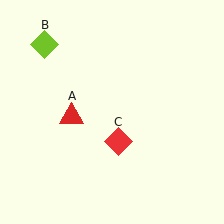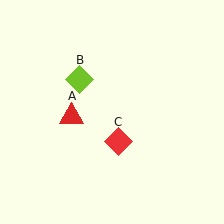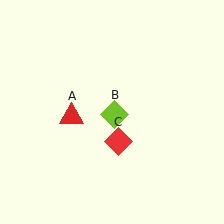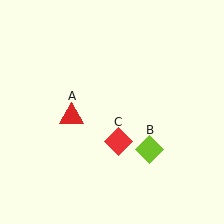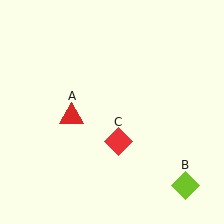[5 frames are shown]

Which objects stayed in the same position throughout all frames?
Red triangle (object A) and red diamond (object C) remained stationary.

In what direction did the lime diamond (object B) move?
The lime diamond (object B) moved down and to the right.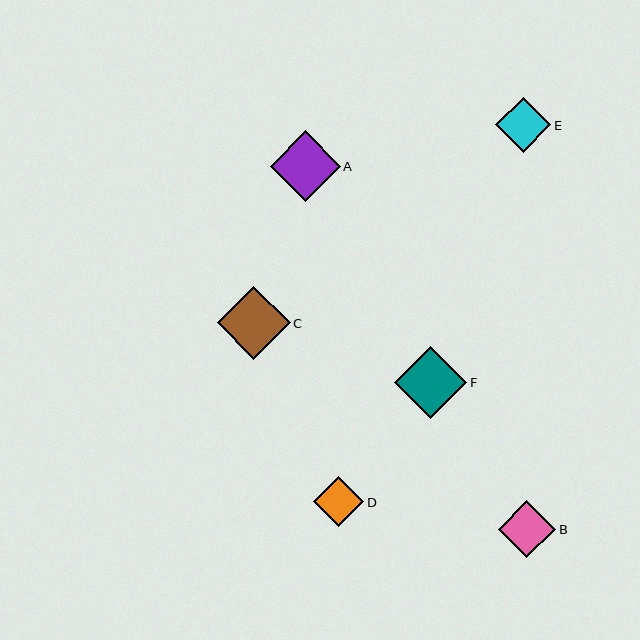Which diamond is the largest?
Diamond C is the largest with a size of approximately 73 pixels.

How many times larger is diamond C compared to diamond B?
Diamond C is approximately 1.3 times the size of diamond B.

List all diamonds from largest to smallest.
From largest to smallest: C, F, A, B, E, D.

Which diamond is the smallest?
Diamond D is the smallest with a size of approximately 50 pixels.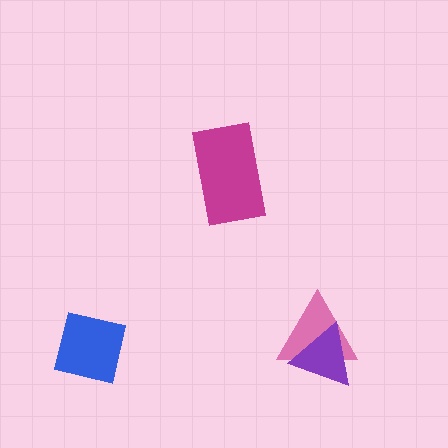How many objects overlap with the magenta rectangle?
0 objects overlap with the magenta rectangle.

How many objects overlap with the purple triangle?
1 object overlaps with the purple triangle.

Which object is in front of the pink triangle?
The purple triangle is in front of the pink triangle.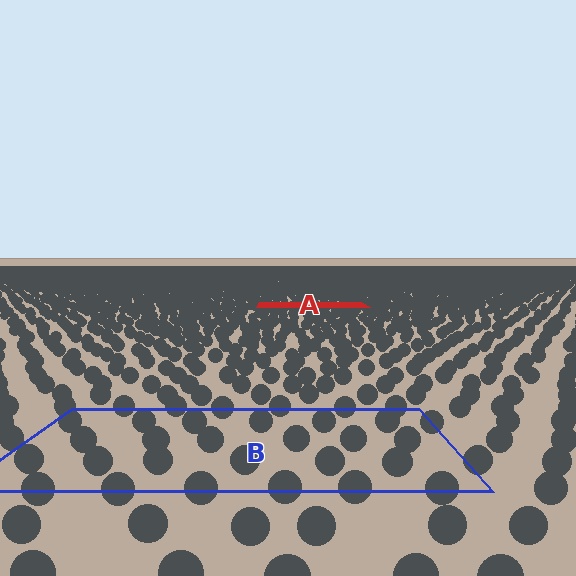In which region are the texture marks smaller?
The texture marks are smaller in region A, because it is farther away.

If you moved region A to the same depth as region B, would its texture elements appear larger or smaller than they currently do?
They would appear larger. At a closer depth, the same texture elements are projected at a bigger on-screen size.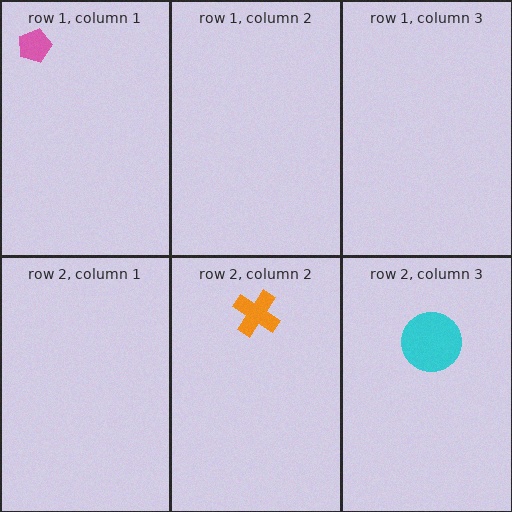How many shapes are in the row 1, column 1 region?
1.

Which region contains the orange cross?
The row 2, column 2 region.